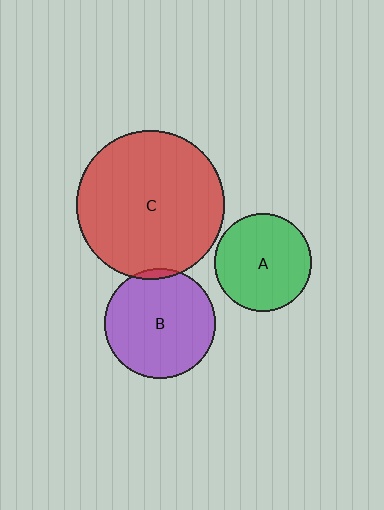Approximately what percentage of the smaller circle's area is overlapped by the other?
Approximately 5%.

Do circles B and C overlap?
Yes.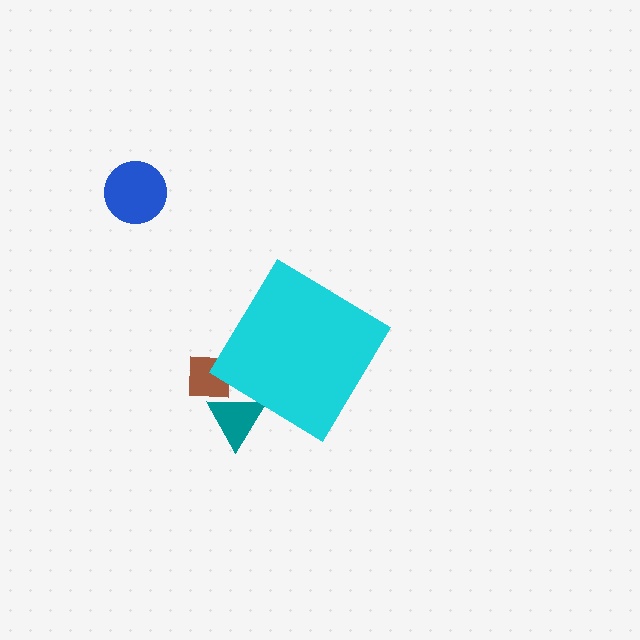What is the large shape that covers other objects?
A cyan diamond.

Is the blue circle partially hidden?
No, the blue circle is fully visible.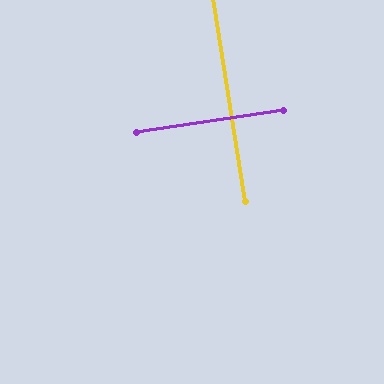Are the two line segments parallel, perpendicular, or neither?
Perpendicular — they meet at approximately 90°.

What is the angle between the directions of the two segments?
Approximately 90 degrees.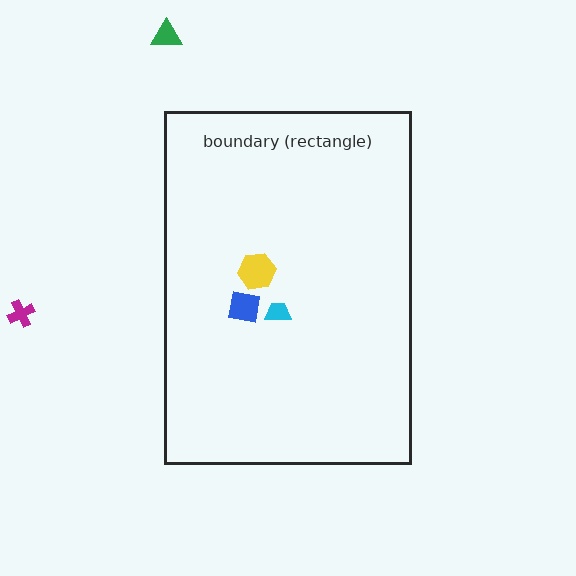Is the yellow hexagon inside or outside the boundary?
Inside.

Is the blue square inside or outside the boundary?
Inside.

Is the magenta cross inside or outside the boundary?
Outside.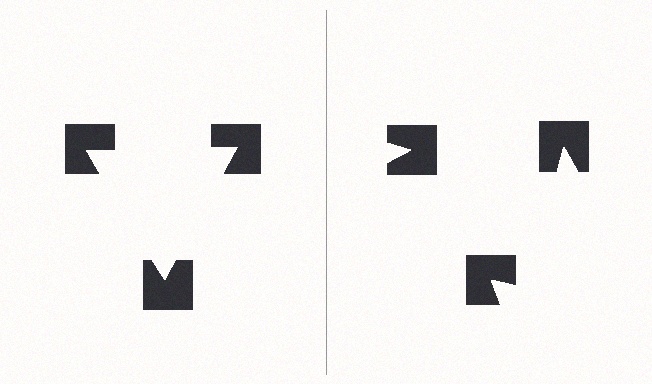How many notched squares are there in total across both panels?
6 — 3 on each side.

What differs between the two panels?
The notched squares are positioned identically on both sides; only the wedge orientations differ. On the left they align to a triangle; on the right they are misaligned.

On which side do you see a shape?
An illusory triangle appears on the left side. On the right side the wedge cuts are rotated, so no coherent shape forms.